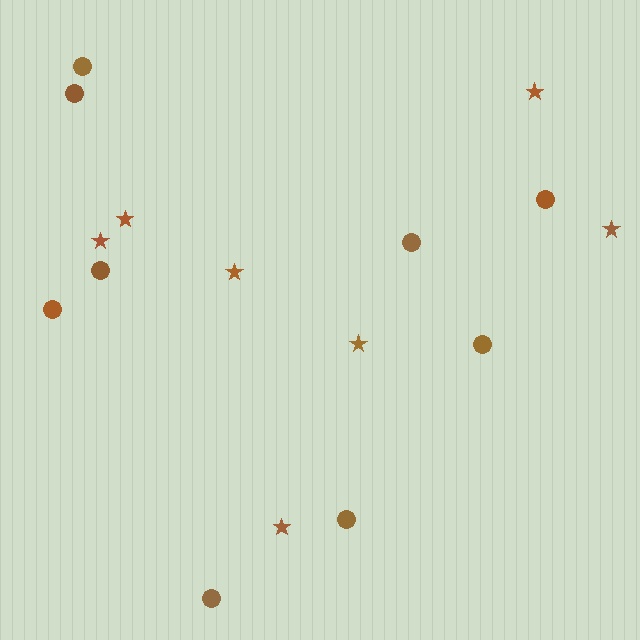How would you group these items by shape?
There are 2 groups: one group of stars (7) and one group of circles (9).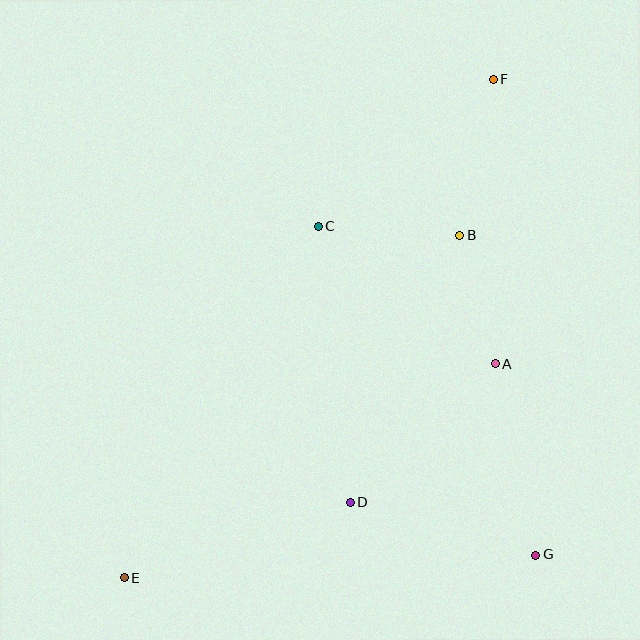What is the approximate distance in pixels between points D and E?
The distance between D and E is approximately 239 pixels.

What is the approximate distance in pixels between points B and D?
The distance between B and D is approximately 288 pixels.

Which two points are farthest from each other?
Points E and F are farthest from each other.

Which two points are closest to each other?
Points A and B are closest to each other.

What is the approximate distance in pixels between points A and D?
The distance between A and D is approximately 201 pixels.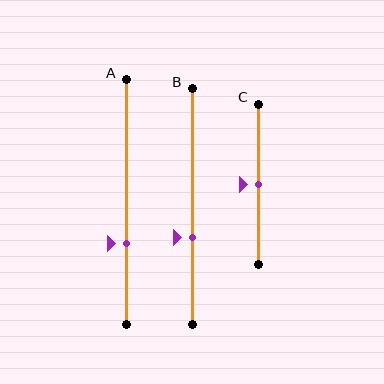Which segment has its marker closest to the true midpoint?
Segment C has its marker closest to the true midpoint.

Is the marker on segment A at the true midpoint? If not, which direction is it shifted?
No, the marker on segment A is shifted downward by about 17% of the segment length.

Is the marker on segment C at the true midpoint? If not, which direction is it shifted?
Yes, the marker on segment C is at the true midpoint.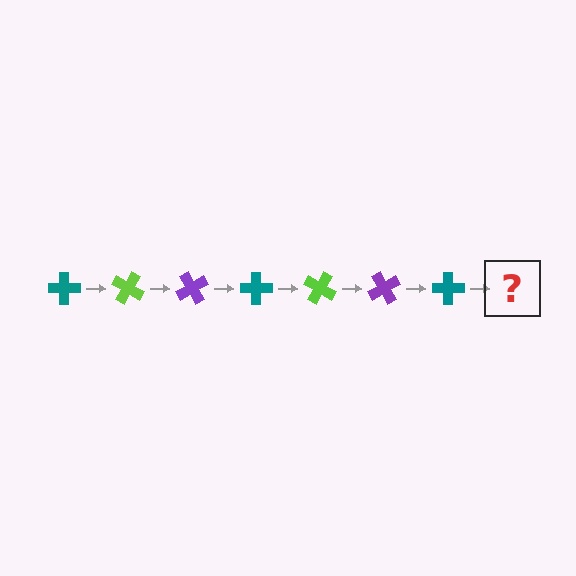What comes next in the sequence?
The next element should be a lime cross, rotated 210 degrees from the start.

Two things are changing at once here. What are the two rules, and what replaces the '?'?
The two rules are that it rotates 30 degrees each step and the color cycles through teal, lime, and purple. The '?' should be a lime cross, rotated 210 degrees from the start.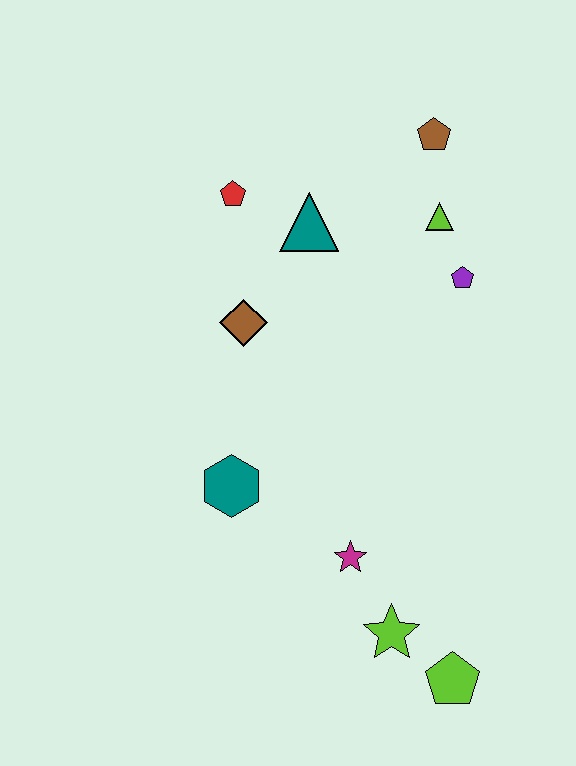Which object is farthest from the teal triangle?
The lime pentagon is farthest from the teal triangle.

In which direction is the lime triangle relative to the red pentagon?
The lime triangle is to the right of the red pentagon.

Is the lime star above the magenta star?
No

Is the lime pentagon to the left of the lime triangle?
No